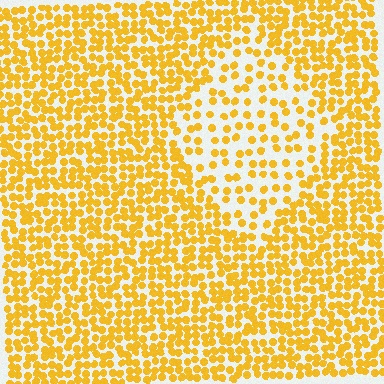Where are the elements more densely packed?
The elements are more densely packed outside the diamond boundary.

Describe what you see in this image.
The image contains small yellow elements arranged at two different densities. A diamond-shaped region is visible where the elements are less densely packed than the surrounding area.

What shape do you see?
I see a diamond.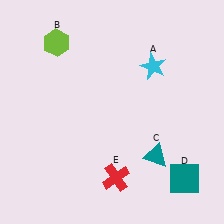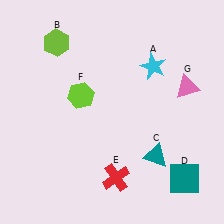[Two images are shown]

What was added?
A lime hexagon (F), a pink triangle (G) were added in Image 2.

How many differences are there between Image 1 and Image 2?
There are 2 differences between the two images.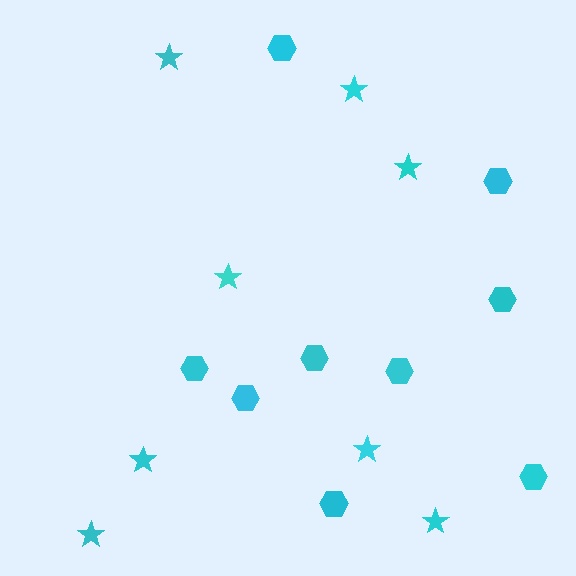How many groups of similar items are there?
There are 2 groups: one group of hexagons (9) and one group of stars (8).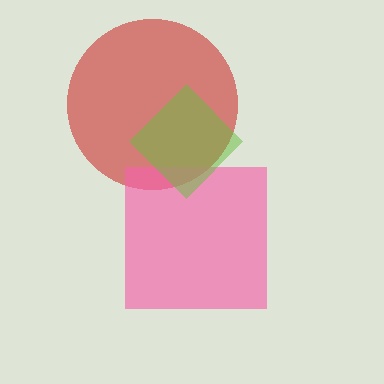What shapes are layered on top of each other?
The layered shapes are: a red circle, a pink square, a lime diamond.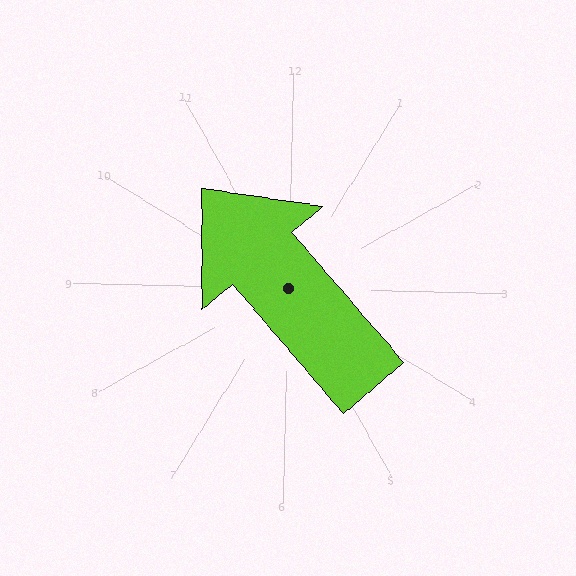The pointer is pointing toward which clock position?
Roughly 11 o'clock.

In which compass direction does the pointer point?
Northwest.